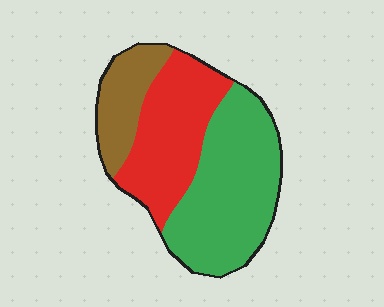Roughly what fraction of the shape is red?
Red covers around 35% of the shape.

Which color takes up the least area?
Brown, at roughly 20%.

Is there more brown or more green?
Green.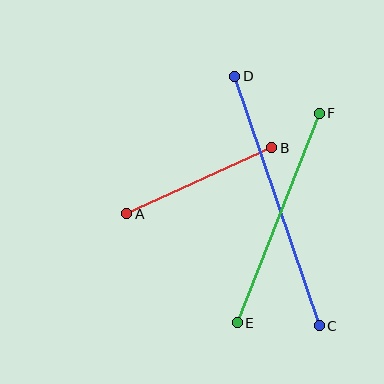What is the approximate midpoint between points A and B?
The midpoint is at approximately (199, 181) pixels.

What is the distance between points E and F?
The distance is approximately 225 pixels.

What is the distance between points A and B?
The distance is approximately 159 pixels.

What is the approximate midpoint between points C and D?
The midpoint is at approximately (277, 201) pixels.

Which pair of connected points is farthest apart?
Points C and D are farthest apart.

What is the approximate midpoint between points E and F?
The midpoint is at approximately (278, 218) pixels.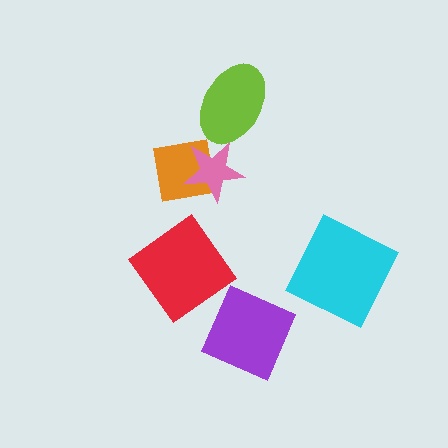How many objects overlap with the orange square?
1 object overlaps with the orange square.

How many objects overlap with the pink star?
1 object overlaps with the pink star.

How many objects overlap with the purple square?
0 objects overlap with the purple square.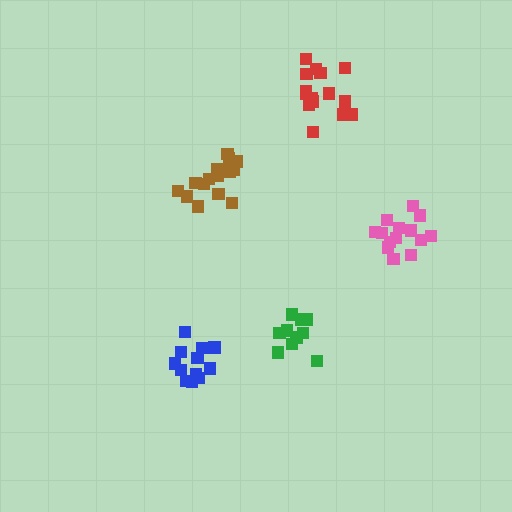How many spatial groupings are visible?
There are 5 spatial groupings.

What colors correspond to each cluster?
The clusters are colored: blue, brown, green, pink, red.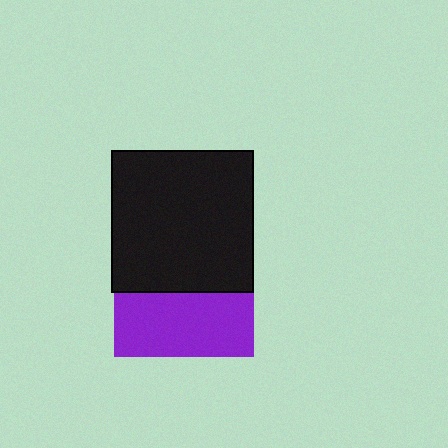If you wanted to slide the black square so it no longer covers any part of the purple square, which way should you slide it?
Slide it up — that is the most direct way to separate the two shapes.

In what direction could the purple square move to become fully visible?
The purple square could move down. That would shift it out from behind the black square entirely.